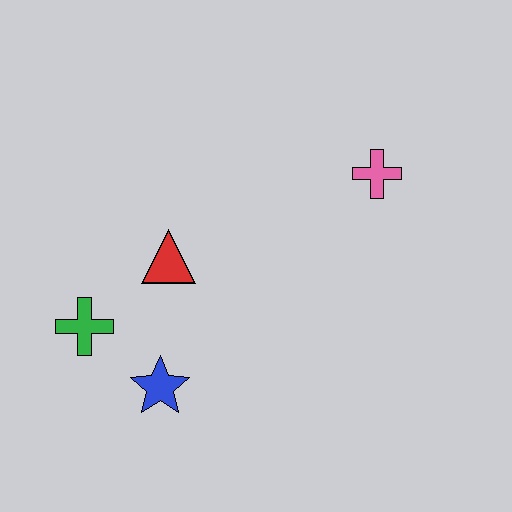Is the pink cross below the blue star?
No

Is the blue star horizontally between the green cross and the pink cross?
Yes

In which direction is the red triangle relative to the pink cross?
The red triangle is to the left of the pink cross.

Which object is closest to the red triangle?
The green cross is closest to the red triangle.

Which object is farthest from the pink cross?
The green cross is farthest from the pink cross.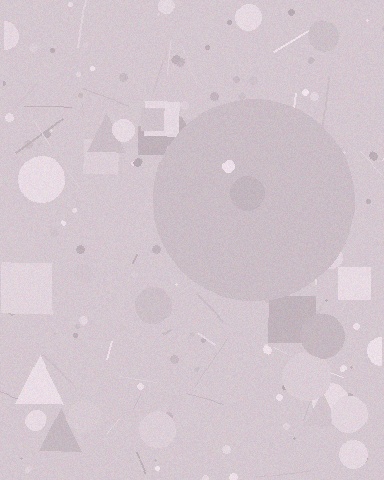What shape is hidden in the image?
A circle is hidden in the image.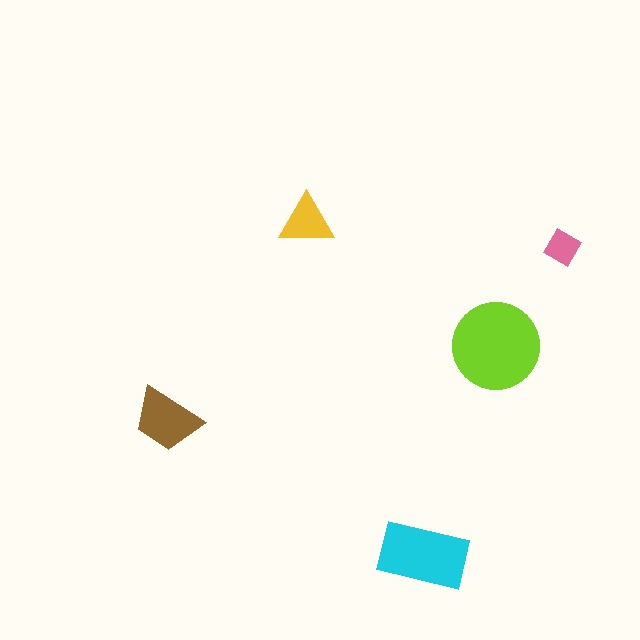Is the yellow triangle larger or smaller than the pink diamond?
Larger.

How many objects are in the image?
There are 5 objects in the image.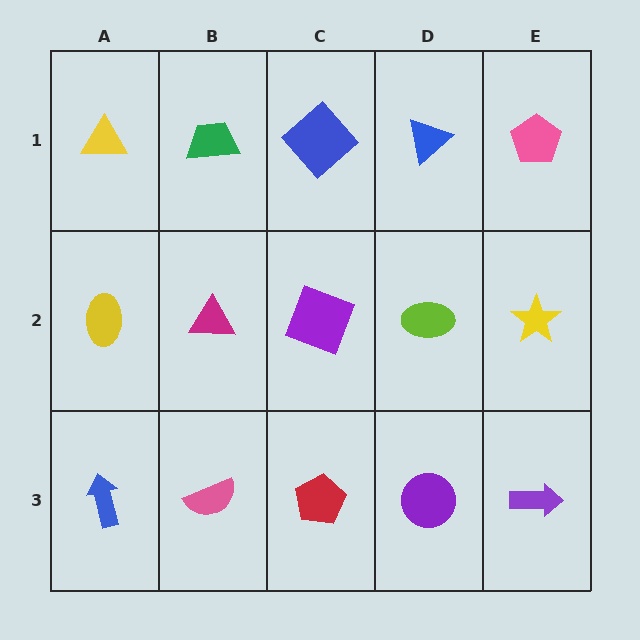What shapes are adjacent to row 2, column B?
A green trapezoid (row 1, column B), a pink semicircle (row 3, column B), a yellow ellipse (row 2, column A), a purple square (row 2, column C).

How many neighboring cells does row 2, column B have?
4.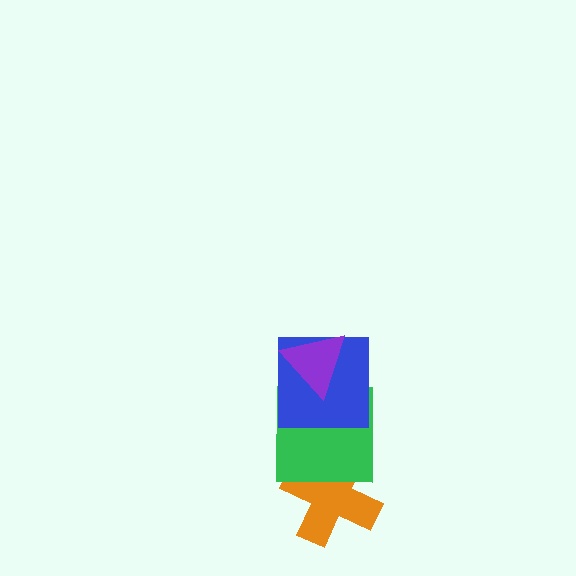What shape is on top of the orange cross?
The green square is on top of the orange cross.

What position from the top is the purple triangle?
The purple triangle is 1st from the top.